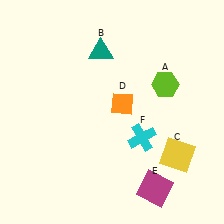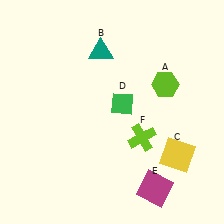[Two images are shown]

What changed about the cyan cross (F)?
In Image 1, F is cyan. In Image 2, it changed to lime.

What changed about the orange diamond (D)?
In Image 1, D is orange. In Image 2, it changed to green.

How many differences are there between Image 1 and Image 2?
There are 2 differences between the two images.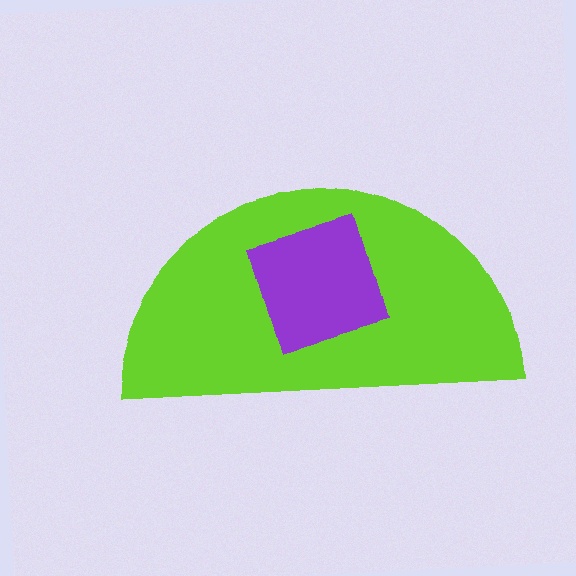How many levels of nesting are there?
2.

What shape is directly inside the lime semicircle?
The purple square.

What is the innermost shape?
The purple square.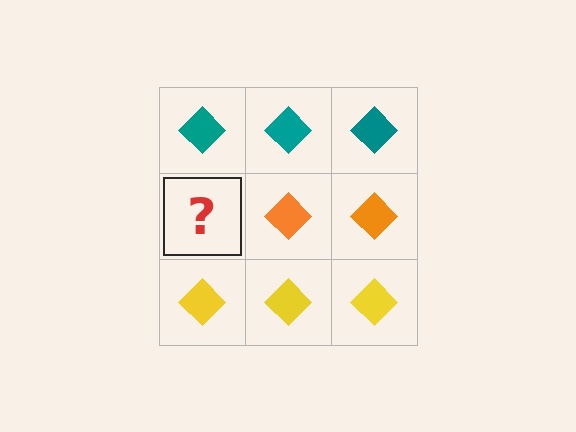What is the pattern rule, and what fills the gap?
The rule is that each row has a consistent color. The gap should be filled with an orange diamond.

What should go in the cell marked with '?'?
The missing cell should contain an orange diamond.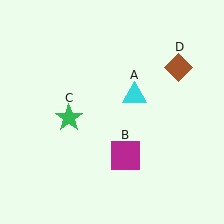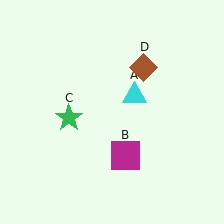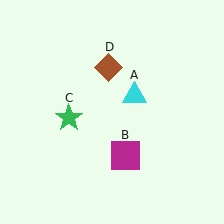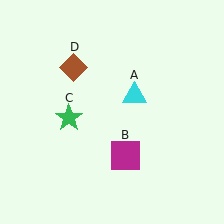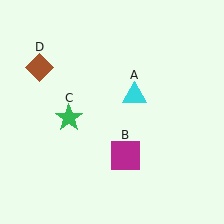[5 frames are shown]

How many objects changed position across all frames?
1 object changed position: brown diamond (object D).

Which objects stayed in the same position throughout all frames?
Cyan triangle (object A) and magenta square (object B) and green star (object C) remained stationary.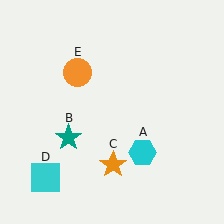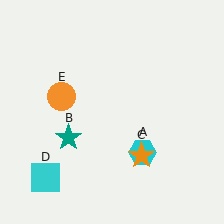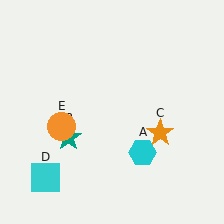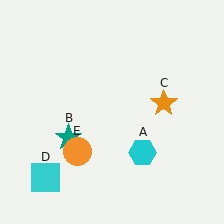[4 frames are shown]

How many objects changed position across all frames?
2 objects changed position: orange star (object C), orange circle (object E).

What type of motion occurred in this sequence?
The orange star (object C), orange circle (object E) rotated counterclockwise around the center of the scene.